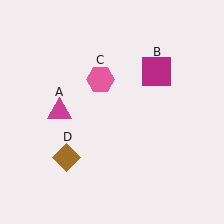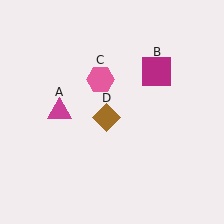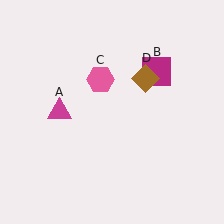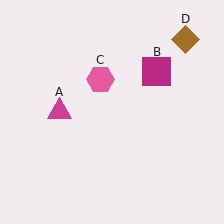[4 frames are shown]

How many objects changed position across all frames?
1 object changed position: brown diamond (object D).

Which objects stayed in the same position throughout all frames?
Magenta triangle (object A) and magenta square (object B) and pink hexagon (object C) remained stationary.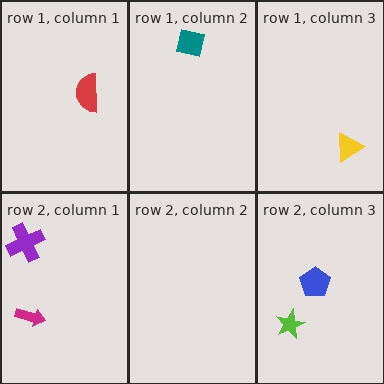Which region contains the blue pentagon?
The row 2, column 3 region.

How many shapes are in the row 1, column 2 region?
1.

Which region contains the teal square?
The row 1, column 2 region.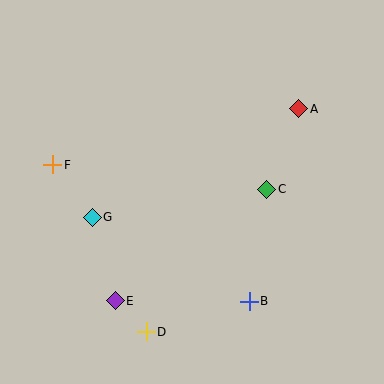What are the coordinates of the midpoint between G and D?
The midpoint between G and D is at (119, 274).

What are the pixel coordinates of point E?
Point E is at (115, 301).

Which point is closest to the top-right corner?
Point A is closest to the top-right corner.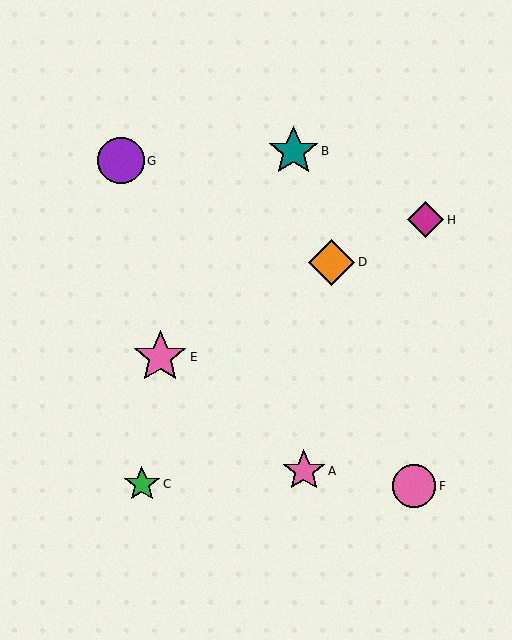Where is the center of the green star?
The center of the green star is at (142, 484).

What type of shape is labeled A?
Shape A is a pink star.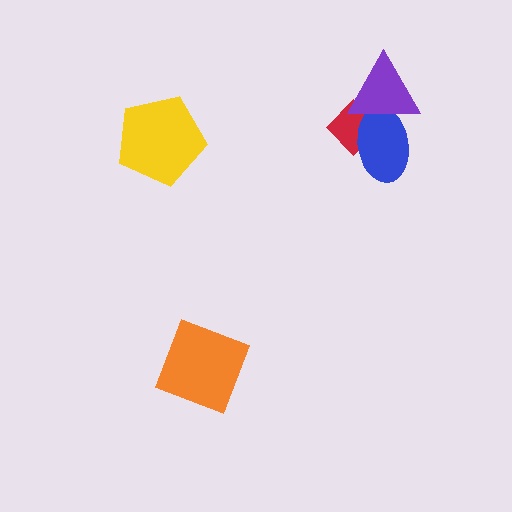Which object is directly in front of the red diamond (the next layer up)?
The blue ellipse is directly in front of the red diamond.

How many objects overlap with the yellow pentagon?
0 objects overlap with the yellow pentagon.